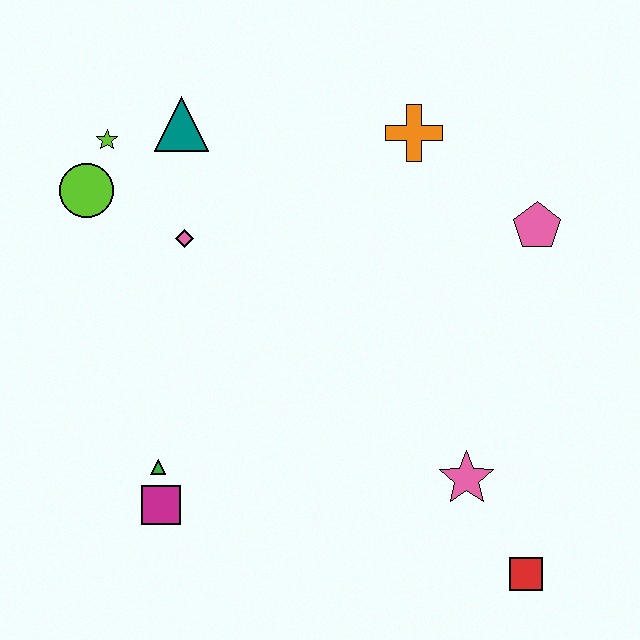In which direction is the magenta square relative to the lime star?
The magenta square is below the lime star.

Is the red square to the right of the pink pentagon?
No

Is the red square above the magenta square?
No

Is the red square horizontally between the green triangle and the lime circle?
No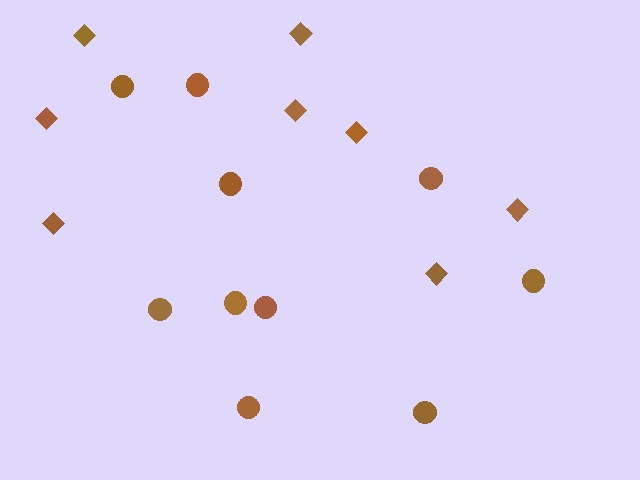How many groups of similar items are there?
There are 2 groups: one group of circles (10) and one group of diamonds (8).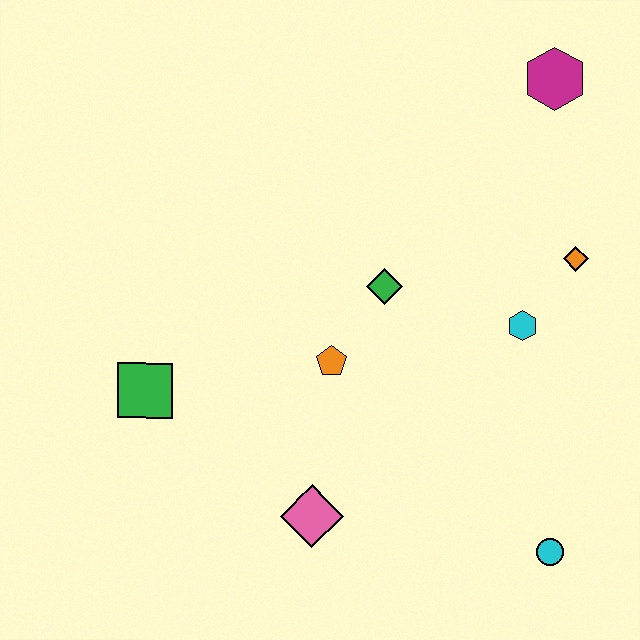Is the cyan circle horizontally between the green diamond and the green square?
No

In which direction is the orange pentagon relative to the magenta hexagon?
The orange pentagon is below the magenta hexagon.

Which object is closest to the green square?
The orange pentagon is closest to the green square.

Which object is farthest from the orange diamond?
The green square is farthest from the orange diamond.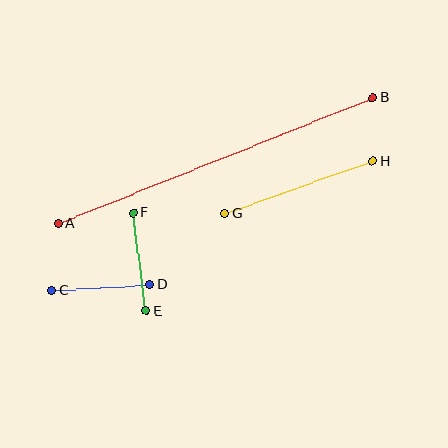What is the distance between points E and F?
The distance is approximately 99 pixels.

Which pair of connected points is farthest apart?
Points A and B are farthest apart.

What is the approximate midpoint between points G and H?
The midpoint is at approximately (299, 187) pixels.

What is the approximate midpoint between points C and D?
The midpoint is at approximately (101, 287) pixels.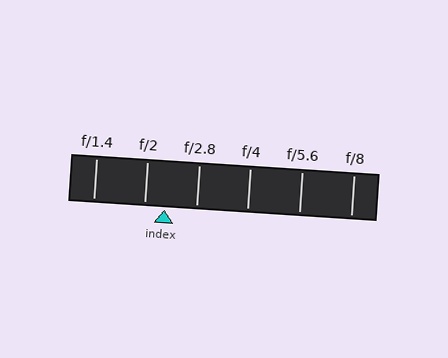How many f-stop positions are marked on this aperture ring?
There are 6 f-stop positions marked.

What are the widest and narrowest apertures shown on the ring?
The widest aperture shown is f/1.4 and the narrowest is f/8.